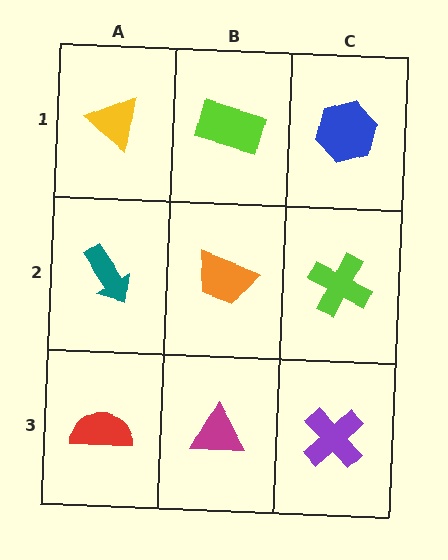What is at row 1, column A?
A yellow triangle.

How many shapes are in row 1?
3 shapes.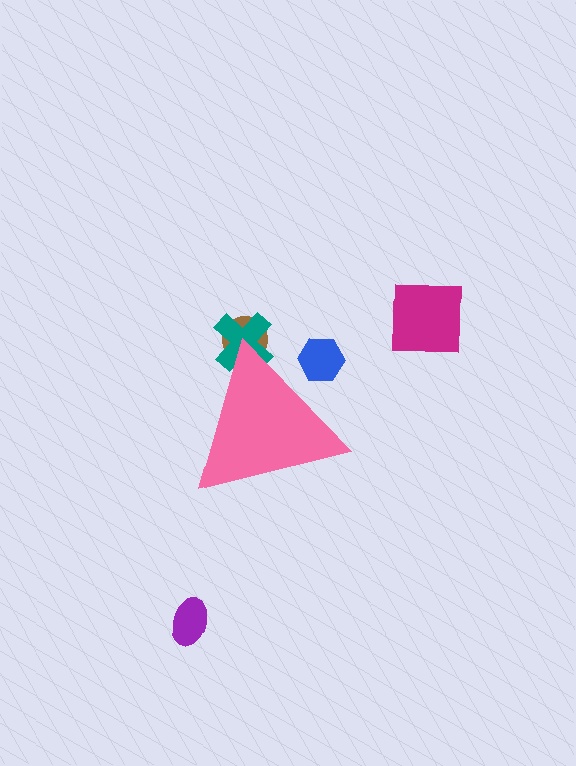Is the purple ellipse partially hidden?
No, the purple ellipse is fully visible.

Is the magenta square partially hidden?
No, the magenta square is fully visible.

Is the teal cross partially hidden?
Yes, the teal cross is partially hidden behind the pink triangle.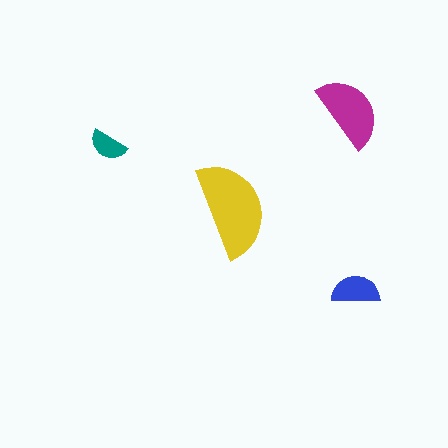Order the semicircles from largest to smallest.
the yellow one, the magenta one, the blue one, the teal one.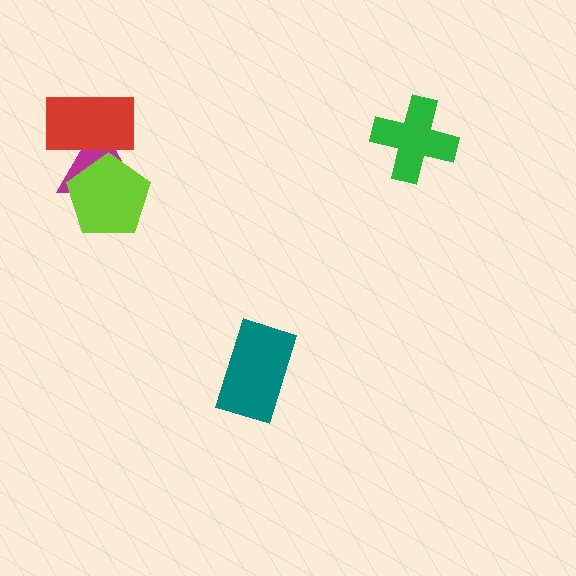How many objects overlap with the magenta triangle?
2 objects overlap with the magenta triangle.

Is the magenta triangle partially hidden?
Yes, it is partially covered by another shape.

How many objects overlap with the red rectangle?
2 objects overlap with the red rectangle.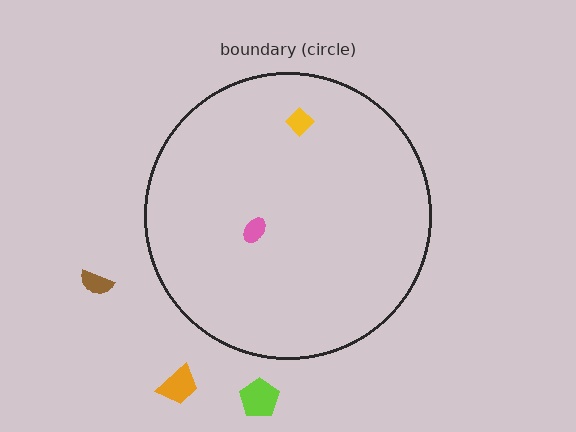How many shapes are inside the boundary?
2 inside, 3 outside.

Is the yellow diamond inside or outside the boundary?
Inside.